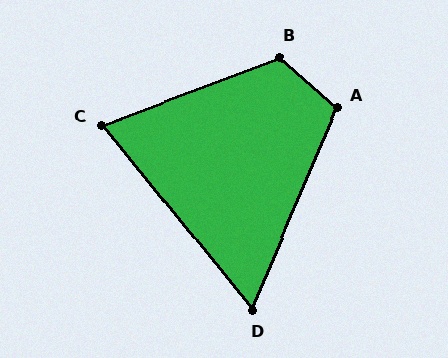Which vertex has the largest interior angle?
B, at approximately 118 degrees.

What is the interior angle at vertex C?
Approximately 72 degrees (acute).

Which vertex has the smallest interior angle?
D, at approximately 62 degrees.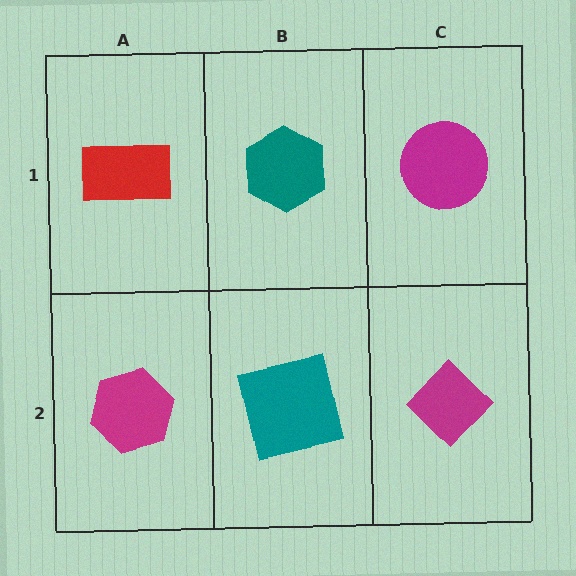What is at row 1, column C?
A magenta circle.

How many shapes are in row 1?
3 shapes.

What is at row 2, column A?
A magenta hexagon.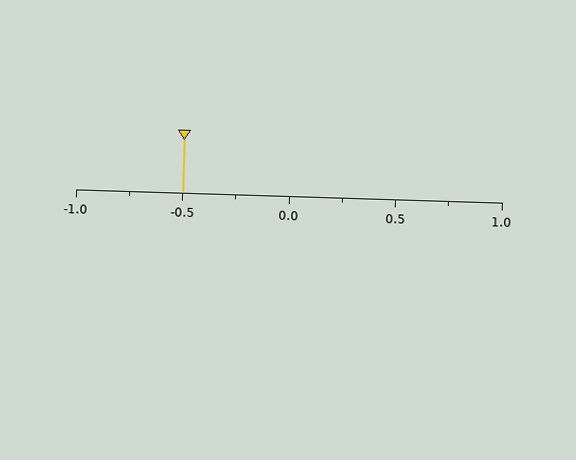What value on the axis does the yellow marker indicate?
The marker indicates approximately -0.5.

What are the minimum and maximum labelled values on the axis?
The axis runs from -1.0 to 1.0.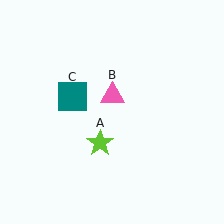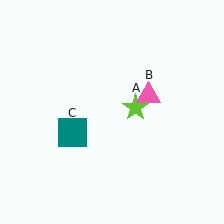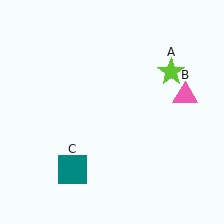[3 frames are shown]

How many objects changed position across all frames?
3 objects changed position: lime star (object A), pink triangle (object B), teal square (object C).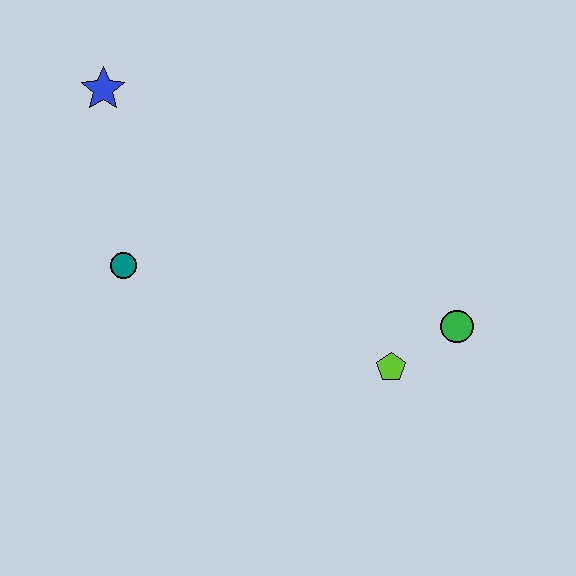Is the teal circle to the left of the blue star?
No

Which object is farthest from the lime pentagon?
The blue star is farthest from the lime pentagon.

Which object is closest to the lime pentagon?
The green circle is closest to the lime pentagon.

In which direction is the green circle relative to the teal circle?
The green circle is to the right of the teal circle.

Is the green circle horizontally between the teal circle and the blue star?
No